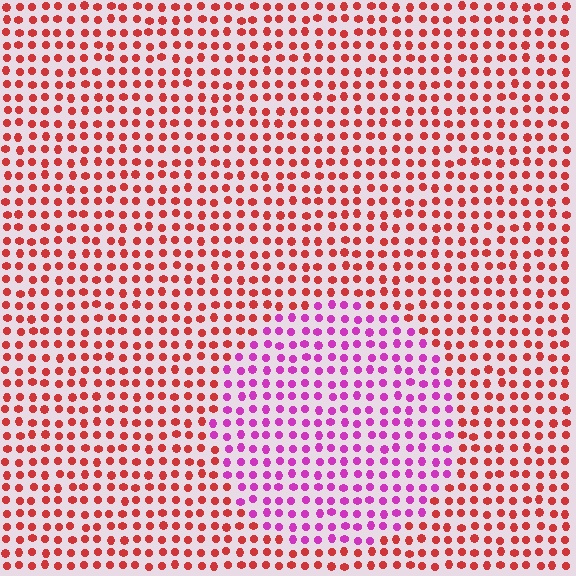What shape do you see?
I see a circle.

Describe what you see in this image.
The image is filled with small red elements in a uniform arrangement. A circle-shaped region is visible where the elements are tinted to a slightly different hue, forming a subtle color boundary.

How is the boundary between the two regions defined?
The boundary is defined purely by a slight shift in hue (about 53 degrees). Spacing, size, and orientation are identical on both sides.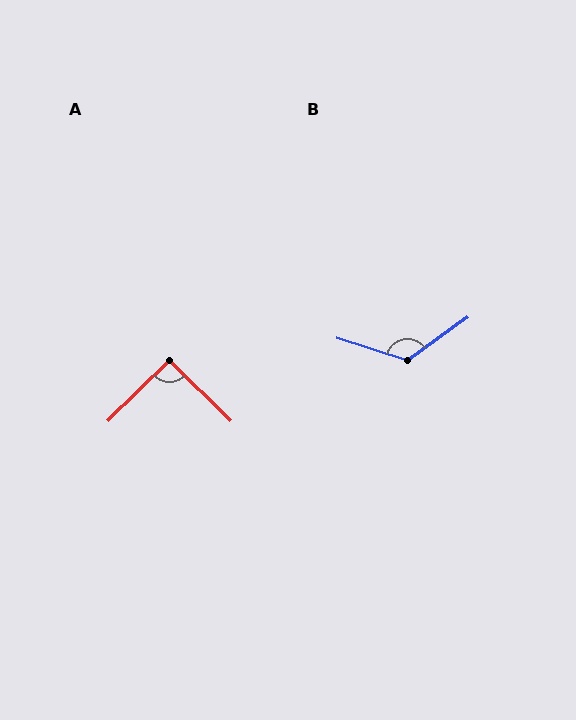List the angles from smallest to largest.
A (91°), B (126°).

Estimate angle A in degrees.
Approximately 91 degrees.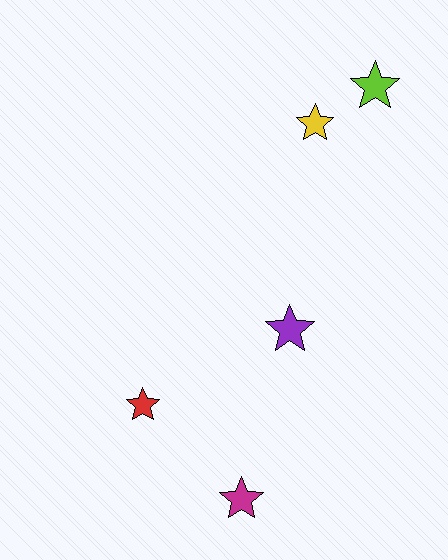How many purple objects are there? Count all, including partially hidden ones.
There is 1 purple object.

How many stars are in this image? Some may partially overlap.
There are 5 stars.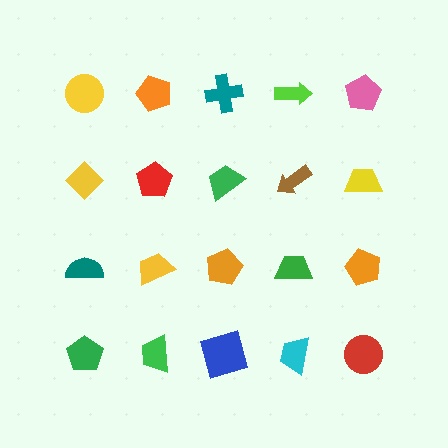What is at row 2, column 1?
A yellow diamond.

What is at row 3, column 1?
A teal semicircle.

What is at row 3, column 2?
A yellow trapezoid.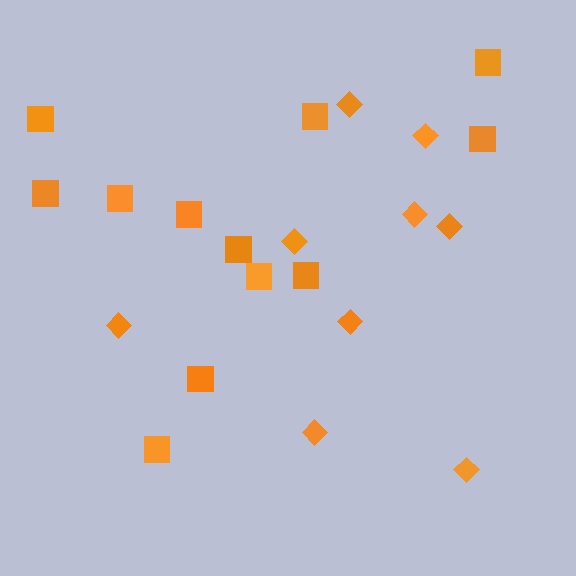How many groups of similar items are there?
There are 2 groups: one group of diamonds (9) and one group of squares (12).